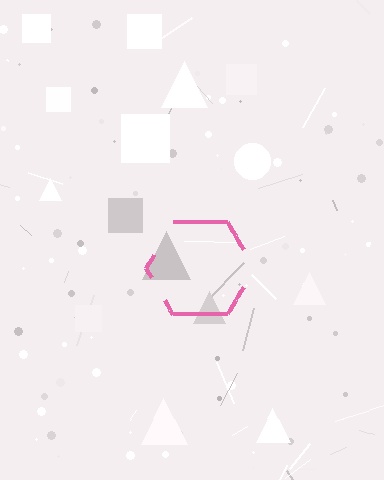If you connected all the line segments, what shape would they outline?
They would outline a hexagon.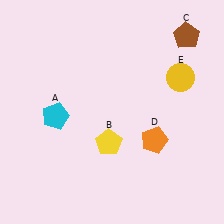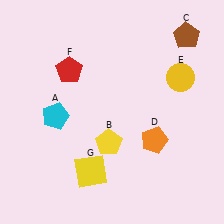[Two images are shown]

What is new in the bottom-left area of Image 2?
A yellow square (G) was added in the bottom-left area of Image 2.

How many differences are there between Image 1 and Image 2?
There are 2 differences between the two images.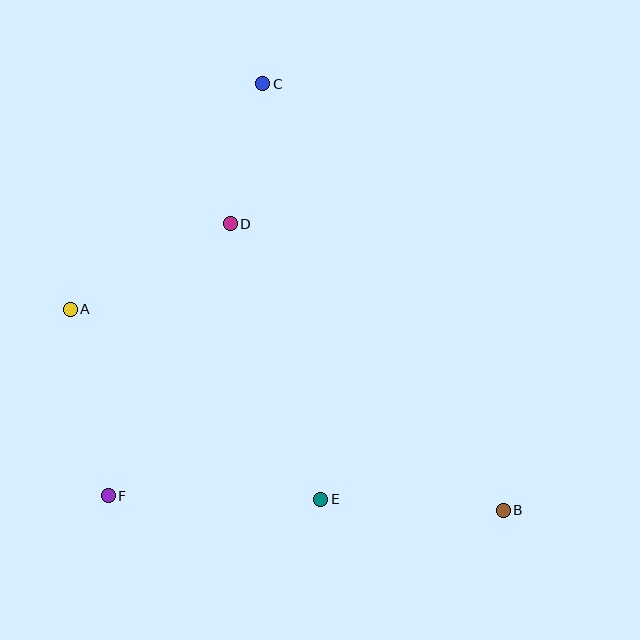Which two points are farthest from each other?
Points B and C are farthest from each other.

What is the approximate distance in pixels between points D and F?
The distance between D and F is approximately 298 pixels.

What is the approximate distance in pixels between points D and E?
The distance between D and E is approximately 290 pixels.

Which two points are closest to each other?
Points C and D are closest to each other.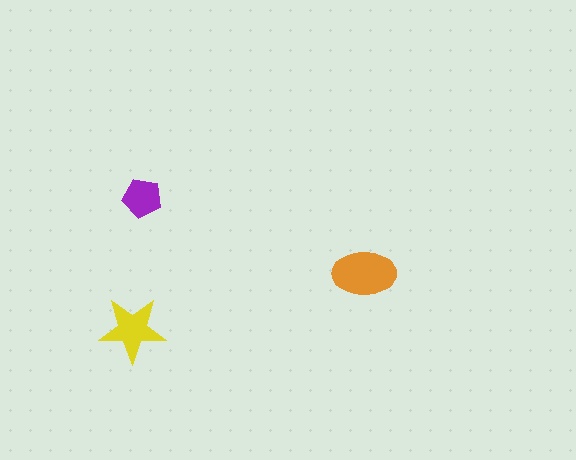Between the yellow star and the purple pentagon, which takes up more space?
The yellow star.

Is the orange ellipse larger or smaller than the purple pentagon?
Larger.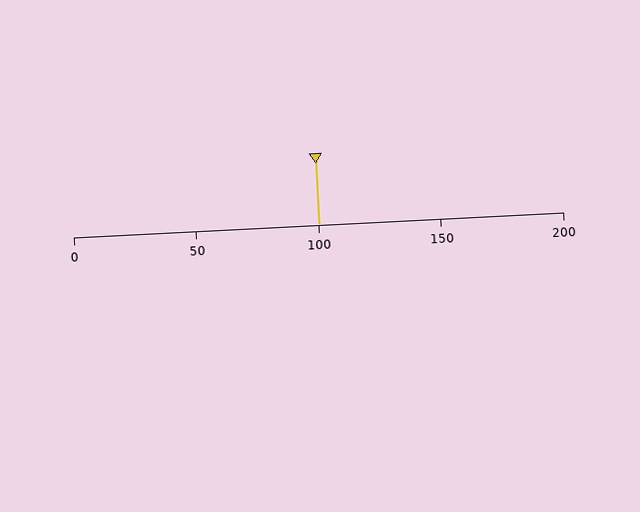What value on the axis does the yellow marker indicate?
The marker indicates approximately 100.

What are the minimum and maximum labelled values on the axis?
The axis runs from 0 to 200.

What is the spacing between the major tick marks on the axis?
The major ticks are spaced 50 apart.